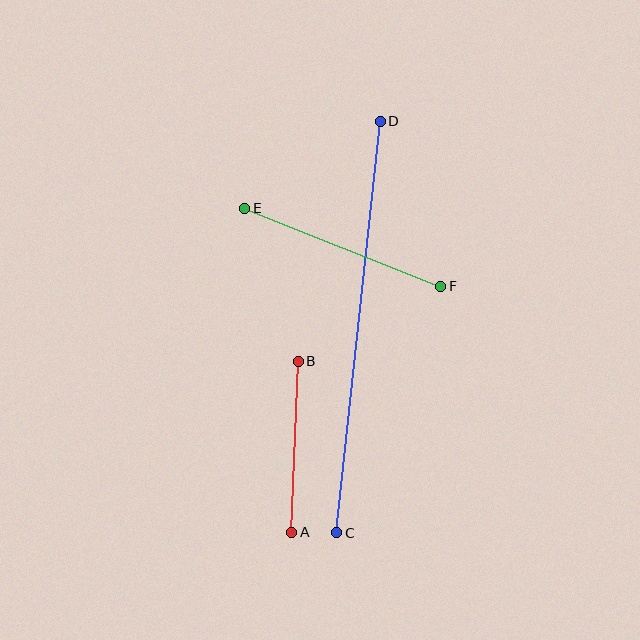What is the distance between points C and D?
The distance is approximately 414 pixels.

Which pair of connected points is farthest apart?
Points C and D are farthest apart.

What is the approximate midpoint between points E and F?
The midpoint is at approximately (343, 247) pixels.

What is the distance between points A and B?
The distance is approximately 171 pixels.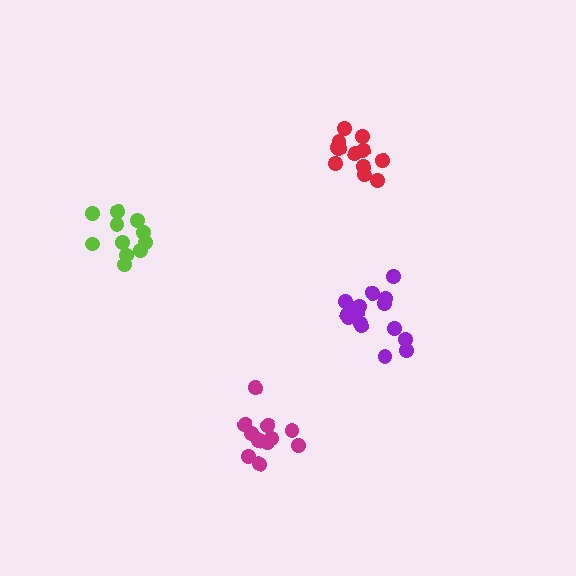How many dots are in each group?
Group 1: 12 dots, Group 2: 16 dots, Group 3: 12 dots, Group 4: 11 dots (51 total).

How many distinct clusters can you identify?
There are 4 distinct clusters.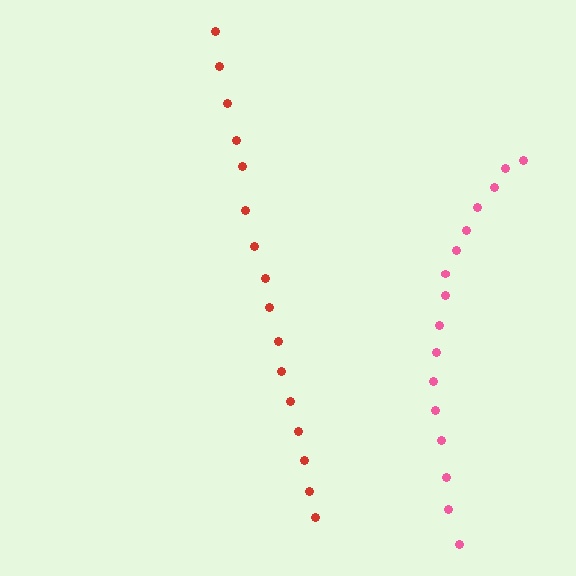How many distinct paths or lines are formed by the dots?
There are 2 distinct paths.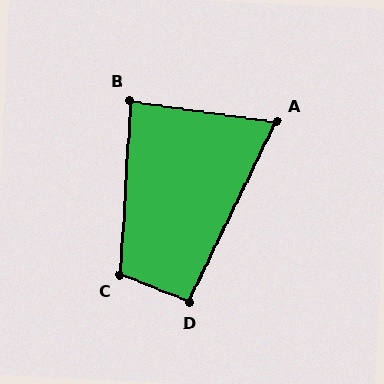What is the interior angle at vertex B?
Approximately 85 degrees (approximately right).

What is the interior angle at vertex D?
Approximately 95 degrees (approximately right).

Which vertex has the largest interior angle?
C, at approximately 108 degrees.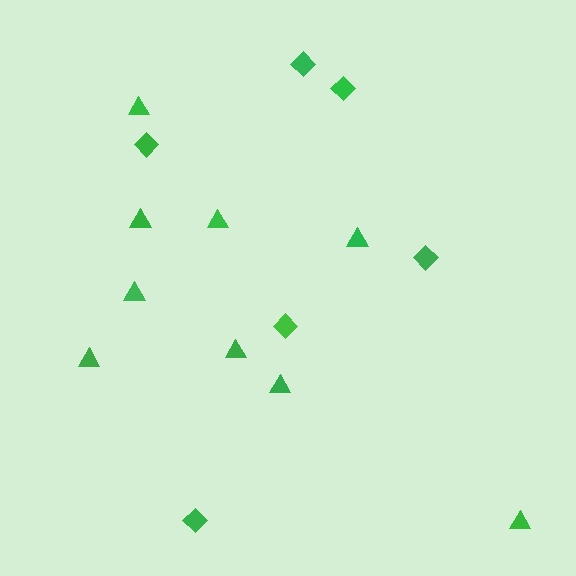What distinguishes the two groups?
There are 2 groups: one group of triangles (9) and one group of diamonds (6).